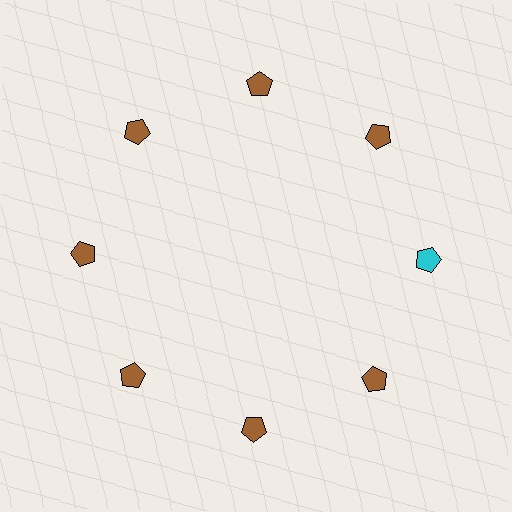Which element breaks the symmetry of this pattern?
The cyan pentagon at roughly the 3 o'clock position breaks the symmetry. All other shapes are brown pentagons.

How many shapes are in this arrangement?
There are 8 shapes arranged in a ring pattern.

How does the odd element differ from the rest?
It has a different color: cyan instead of brown.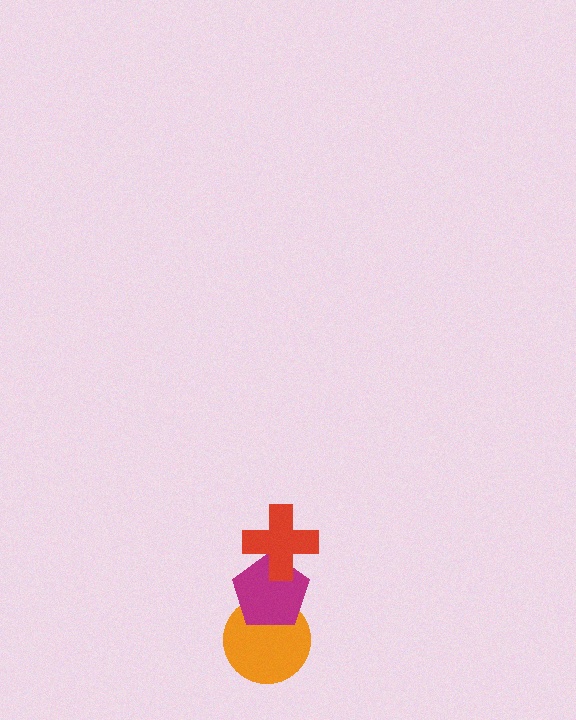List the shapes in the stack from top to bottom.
From top to bottom: the red cross, the magenta pentagon, the orange circle.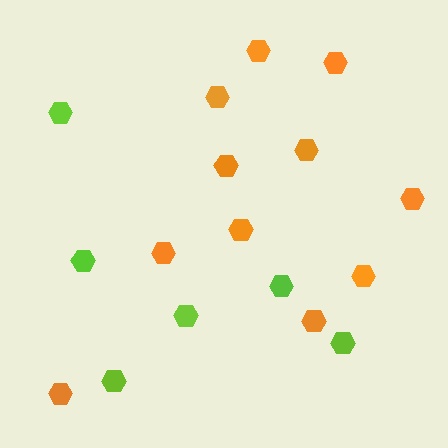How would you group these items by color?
There are 2 groups: one group of lime hexagons (6) and one group of orange hexagons (11).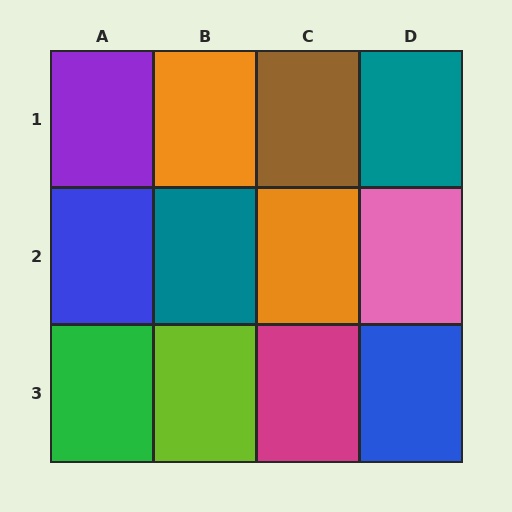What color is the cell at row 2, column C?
Orange.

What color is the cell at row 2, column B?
Teal.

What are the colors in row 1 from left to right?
Purple, orange, brown, teal.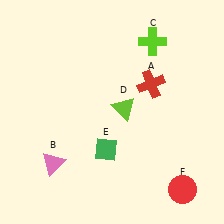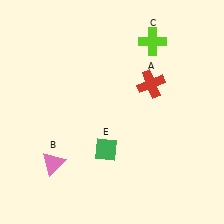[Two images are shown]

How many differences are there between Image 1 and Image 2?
There are 2 differences between the two images.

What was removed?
The red circle (F), the lime triangle (D) were removed in Image 2.